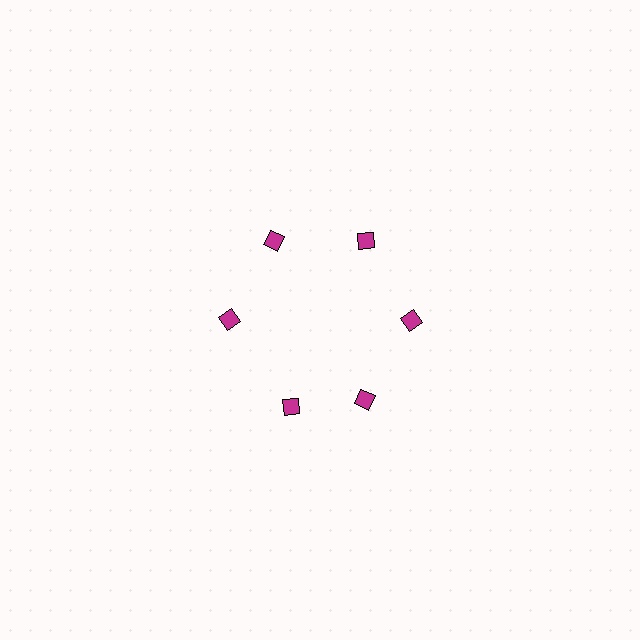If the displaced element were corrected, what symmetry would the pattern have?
It would have 6-fold rotational symmetry — the pattern would map onto itself every 60 degrees.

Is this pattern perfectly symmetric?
No. The 6 magenta diamonds are arranged in a ring, but one element near the 7 o'clock position is rotated out of alignment along the ring, breaking the 6-fold rotational symmetry.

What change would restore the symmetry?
The symmetry would be restored by rotating it back into even spacing with its neighbors so that all 6 diamonds sit at equal angles and equal distance from the center.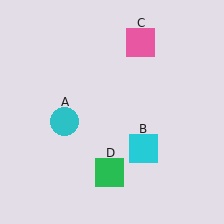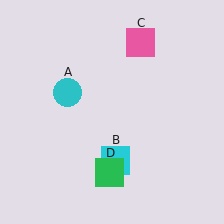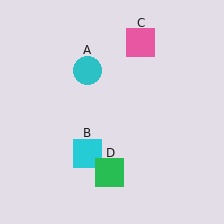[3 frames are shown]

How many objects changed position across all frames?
2 objects changed position: cyan circle (object A), cyan square (object B).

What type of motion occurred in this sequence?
The cyan circle (object A), cyan square (object B) rotated clockwise around the center of the scene.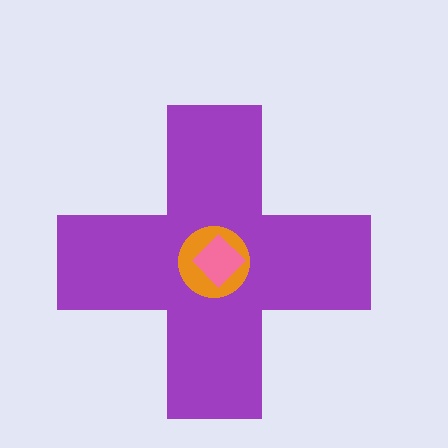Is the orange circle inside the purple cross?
Yes.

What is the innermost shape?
The pink diamond.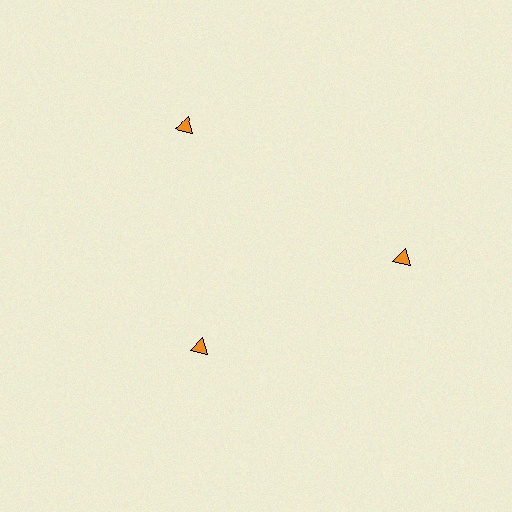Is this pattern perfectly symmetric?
No. The 3 orange triangles are arranged in a ring, but one element near the 7 o'clock position is pulled inward toward the center, breaking the 3-fold rotational symmetry.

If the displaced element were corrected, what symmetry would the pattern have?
It would have 3-fold rotational symmetry — the pattern would map onto itself every 120 degrees.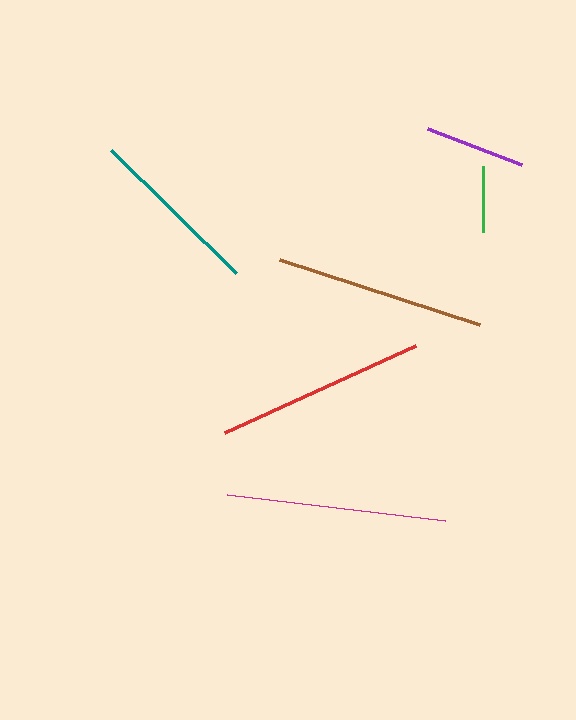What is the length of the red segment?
The red segment is approximately 210 pixels long.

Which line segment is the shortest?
The green line is the shortest at approximately 66 pixels.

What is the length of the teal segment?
The teal segment is approximately 175 pixels long.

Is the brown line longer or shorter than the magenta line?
The magenta line is longer than the brown line.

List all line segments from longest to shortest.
From longest to shortest: magenta, brown, red, teal, purple, green.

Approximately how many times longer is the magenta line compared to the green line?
The magenta line is approximately 3.3 times the length of the green line.